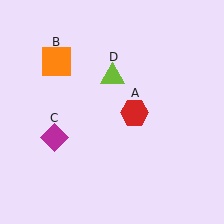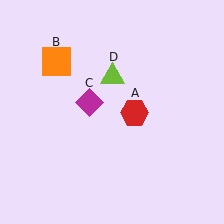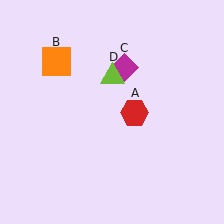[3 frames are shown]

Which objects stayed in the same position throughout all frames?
Red hexagon (object A) and orange square (object B) and lime triangle (object D) remained stationary.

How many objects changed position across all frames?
1 object changed position: magenta diamond (object C).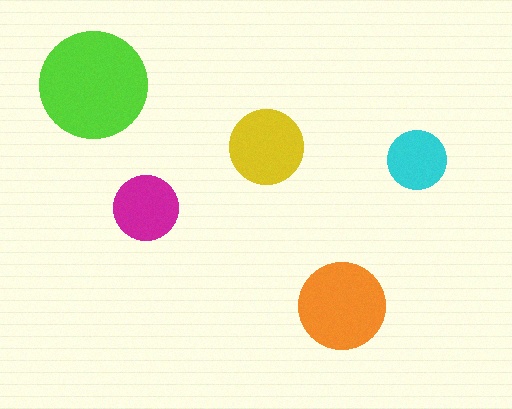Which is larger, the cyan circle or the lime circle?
The lime one.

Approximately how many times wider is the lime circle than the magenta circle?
About 1.5 times wider.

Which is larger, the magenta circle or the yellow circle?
The yellow one.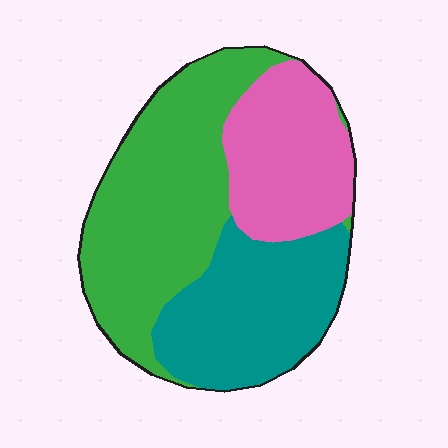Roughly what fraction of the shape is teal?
Teal takes up about one third (1/3) of the shape.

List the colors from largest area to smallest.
From largest to smallest: green, teal, pink.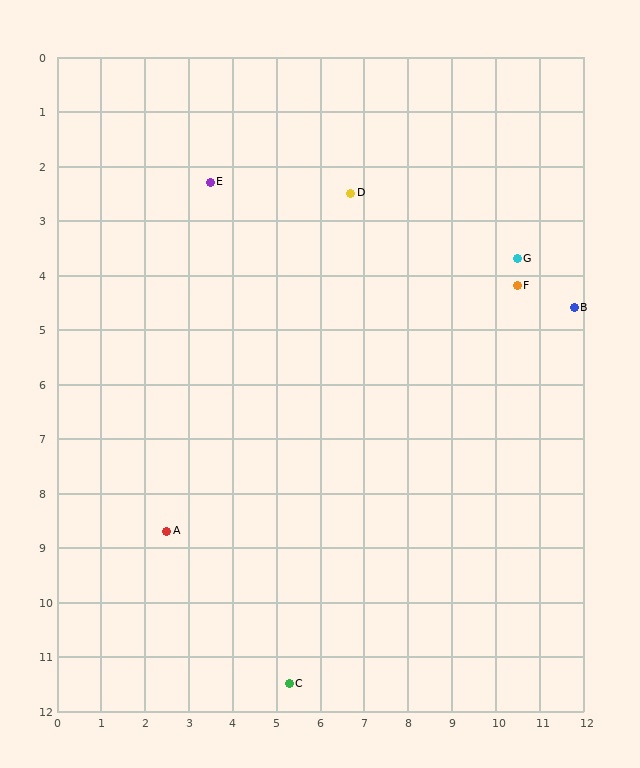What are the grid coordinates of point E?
Point E is at approximately (3.5, 2.3).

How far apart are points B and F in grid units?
Points B and F are about 1.4 grid units apart.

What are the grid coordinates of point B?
Point B is at approximately (11.8, 4.6).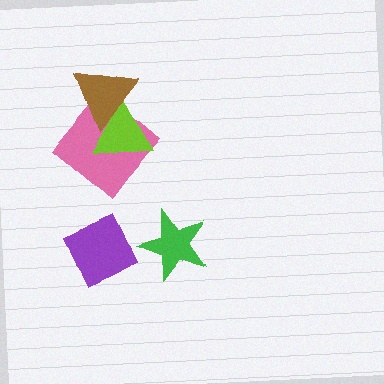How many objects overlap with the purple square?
0 objects overlap with the purple square.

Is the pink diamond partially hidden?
Yes, it is partially covered by another shape.